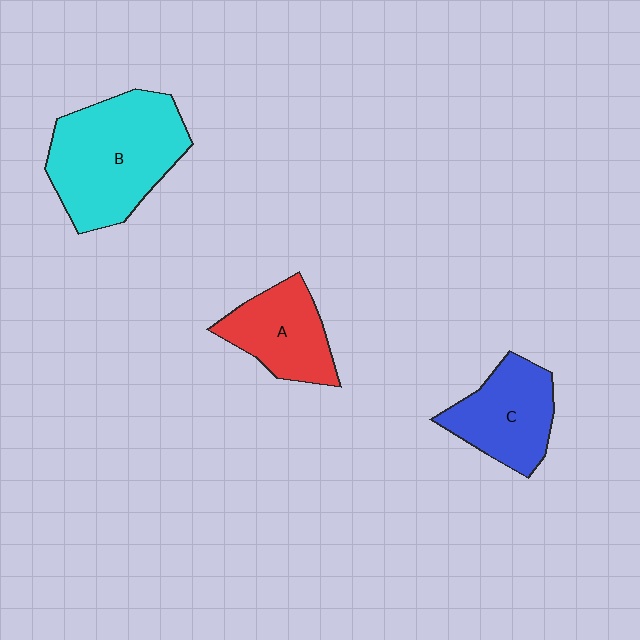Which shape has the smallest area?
Shape A (red).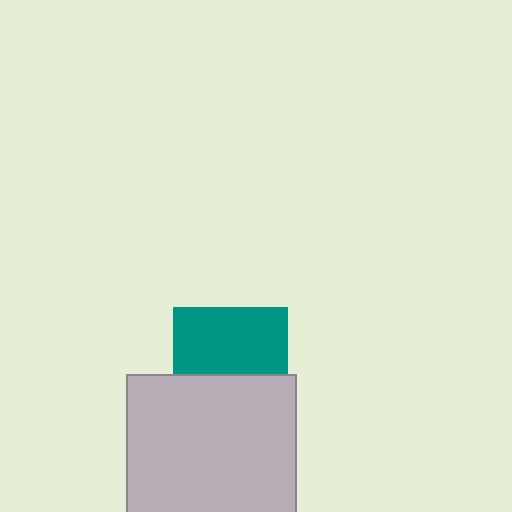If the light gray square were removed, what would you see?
You would see the complete teal square.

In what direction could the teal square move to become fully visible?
The teal square could move up. That would shift it out from behind the light gray square entirely.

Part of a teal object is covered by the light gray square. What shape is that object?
It is a square.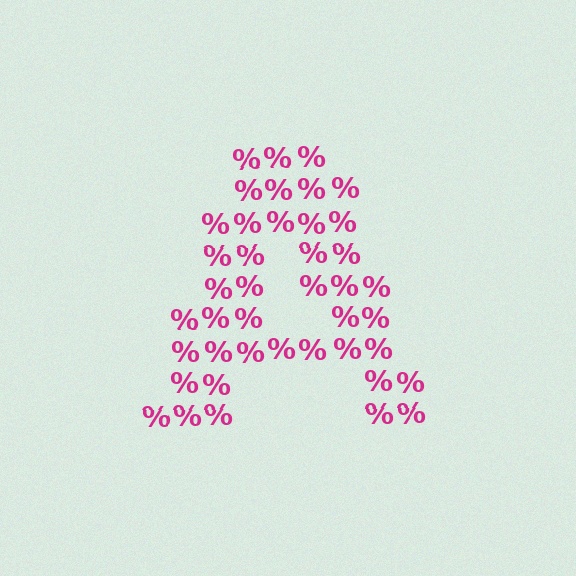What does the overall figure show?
The overall figure shows the letter A.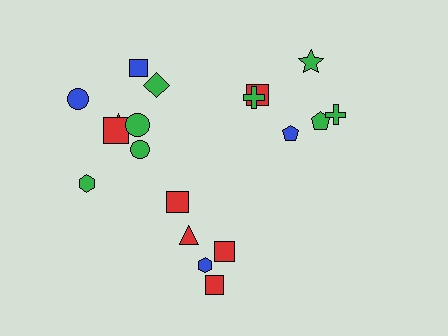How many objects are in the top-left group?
There are 8 objects.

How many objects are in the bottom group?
There are 5 objects.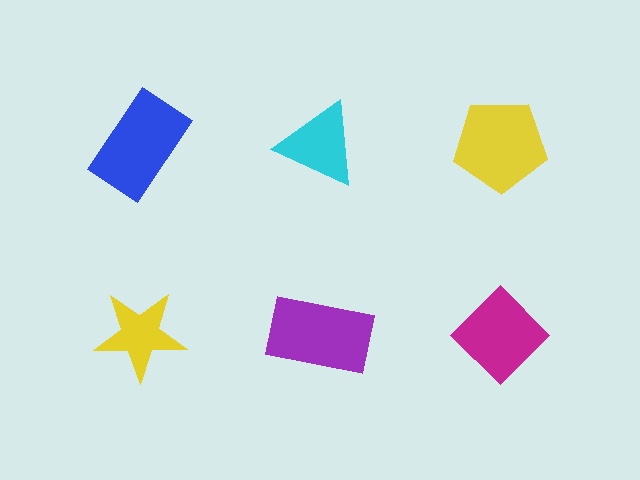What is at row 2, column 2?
A purple rectangle.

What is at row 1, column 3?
A yellow pentagon.